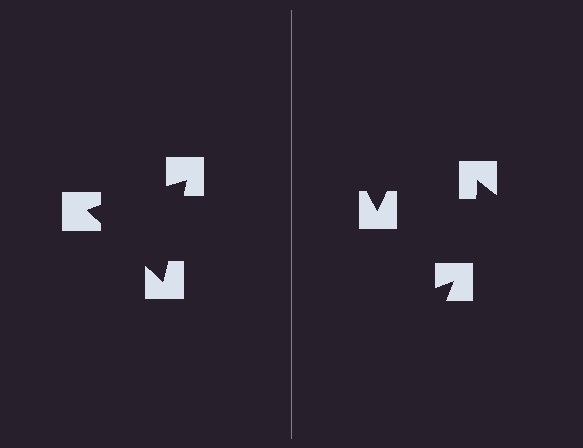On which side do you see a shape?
An illusory triangle appears on the left side. On the right side the wedge cuts are rotated, so no coherent shape forms.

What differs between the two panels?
The notched squares are positioned identically on both sides; only the wedge orientations differ. On the left they align to a triangle; on the right they are misaligned.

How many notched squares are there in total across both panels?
6 — 3 on each side.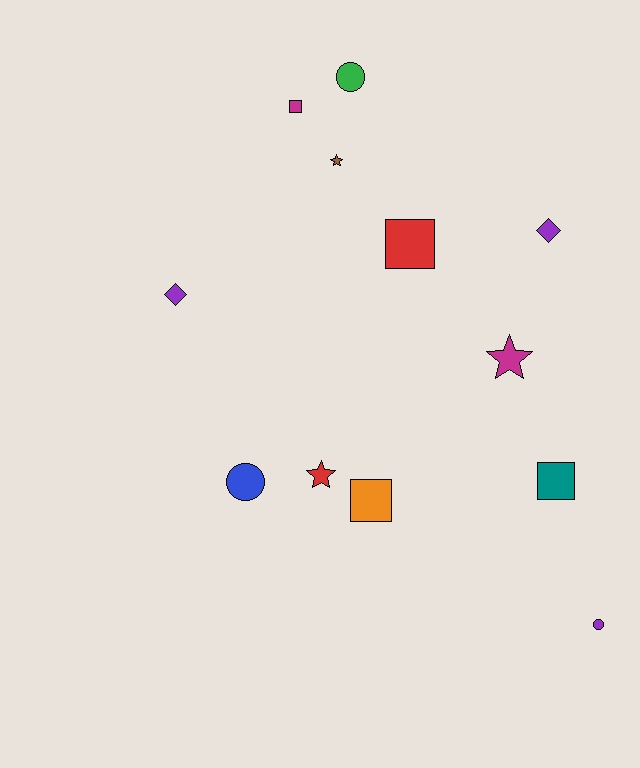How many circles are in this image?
There are 3 circles.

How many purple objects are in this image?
There are 3 purple objects.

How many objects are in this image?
There are 12 objects.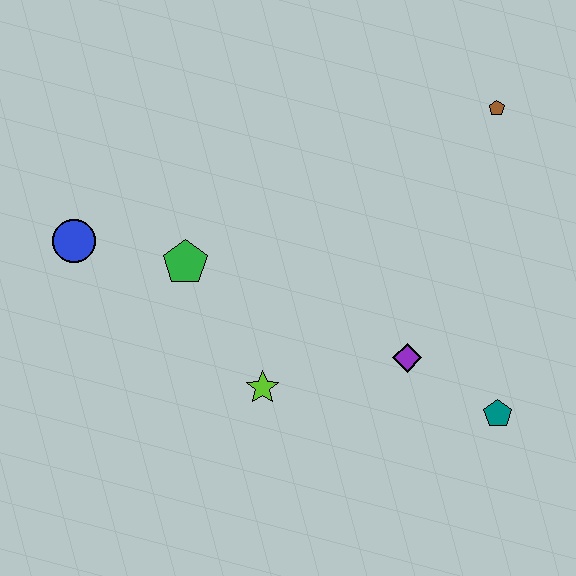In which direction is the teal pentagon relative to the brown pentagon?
The teal pentagon is below the brown pentagon.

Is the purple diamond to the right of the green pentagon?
Yes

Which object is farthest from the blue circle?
The teal pentagon is farthest from the blue circle.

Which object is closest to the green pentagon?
The blue circle is closest to the green pentagon.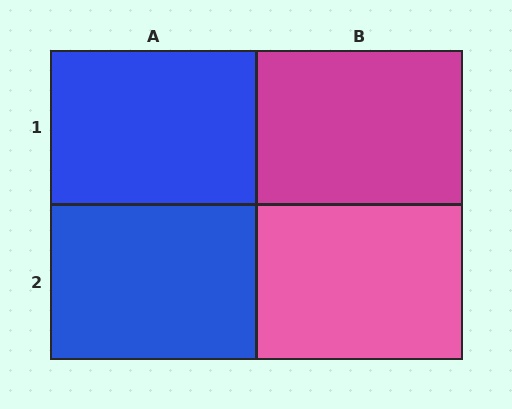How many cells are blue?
2 cells are blue.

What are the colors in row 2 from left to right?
Blue, pink.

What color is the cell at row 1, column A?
Blue.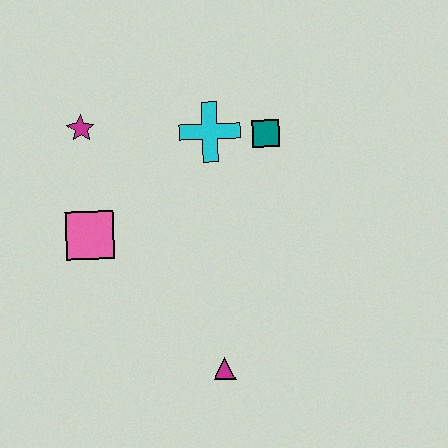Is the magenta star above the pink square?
Yes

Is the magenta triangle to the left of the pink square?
No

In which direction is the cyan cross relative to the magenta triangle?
The cyan cross is above the magenta triangle.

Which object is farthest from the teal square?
The magenta triangle is farthest from the teal square.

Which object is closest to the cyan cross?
The teal square is closest to the cyan cross.